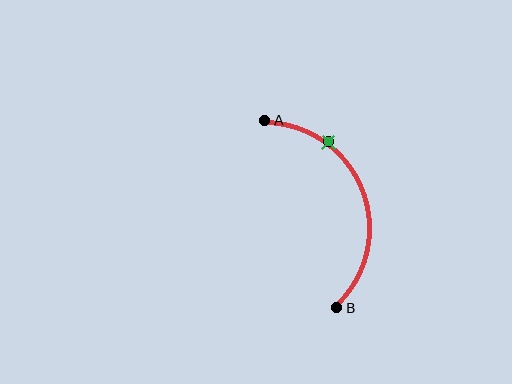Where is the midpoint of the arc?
The arc midpoint is the point on the curve farthest from the straight line joining A and B. It sits to the right of that line.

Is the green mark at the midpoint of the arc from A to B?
No. The green mark lies on the arc but is closer to endpoint A. The arc midpoint would be at the point on the curve equidistant along the arc from both A and B.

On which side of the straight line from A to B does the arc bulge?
The arc bulges to the right of the straight line connecting A and B.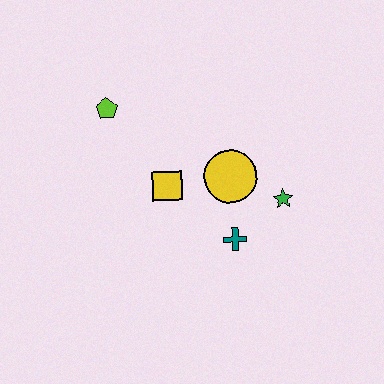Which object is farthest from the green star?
The lime pentagon is farthest from the green star.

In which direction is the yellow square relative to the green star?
The yellow square is to the left of the green star.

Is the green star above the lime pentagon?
No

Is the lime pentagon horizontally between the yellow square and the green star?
No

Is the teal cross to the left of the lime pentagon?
No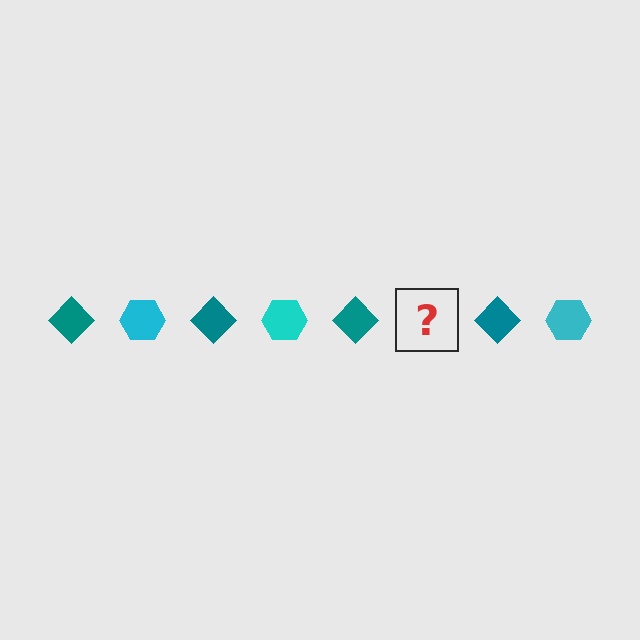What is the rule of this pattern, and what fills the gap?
The rule is that the pattern alternates between teal diamond and cyan hexagon. The gap should be filled with a cyan hexagon.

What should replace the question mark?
The question mark should be replaced with a cyan hexagon.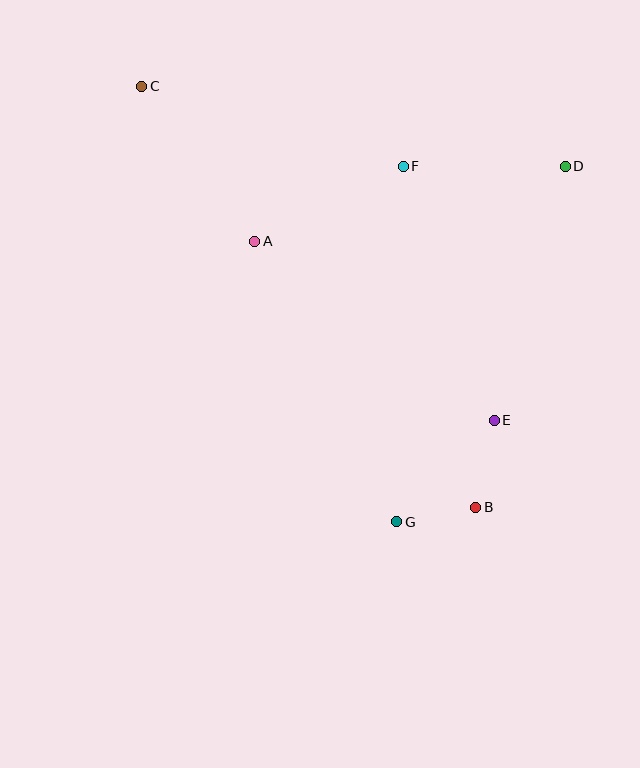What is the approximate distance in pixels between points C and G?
The distance between C and G is approximately 505 pixels.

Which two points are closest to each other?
Points B and G are closest to each other.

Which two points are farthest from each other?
Points B and C are farthest from each other.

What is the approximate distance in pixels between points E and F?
The distance between E and F is approximately 270 pixels.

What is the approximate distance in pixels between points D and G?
The distance between D and G is approximately 394 pixels.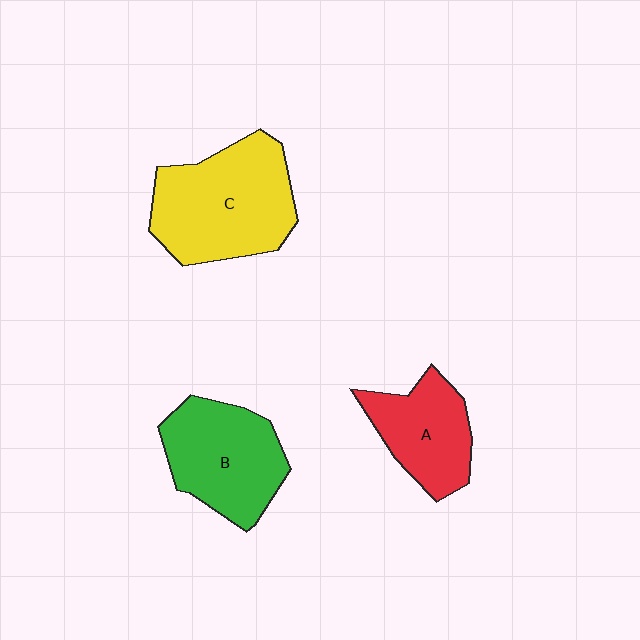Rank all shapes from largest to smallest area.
From largest to smallest: C (yellow), B (green), A (red).